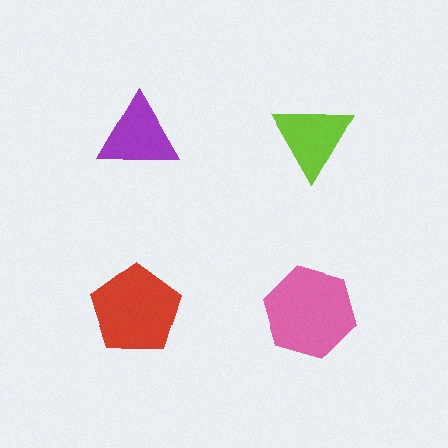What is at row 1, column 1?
A purple triangle.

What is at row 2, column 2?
A pink hexagon.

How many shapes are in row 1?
2 shapes.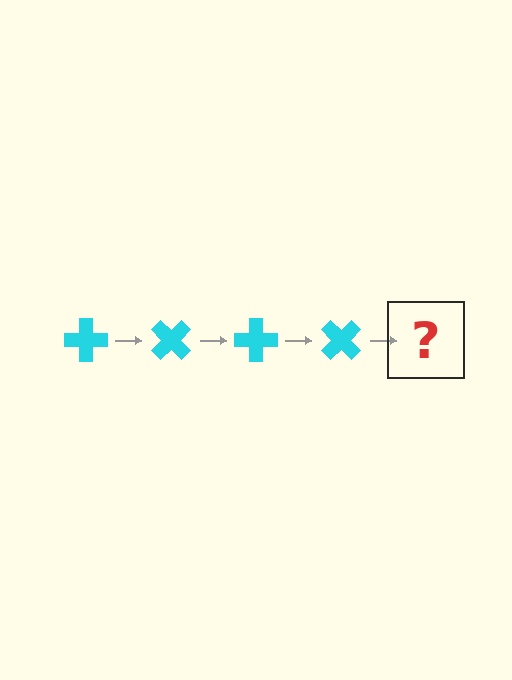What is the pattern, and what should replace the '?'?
The pattern is that the cross rotates 45 degrees each step. The '?' should be a cyan cross rotated 180 degrees.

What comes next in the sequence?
The next element should be a cyan cross rotated 180 degrees.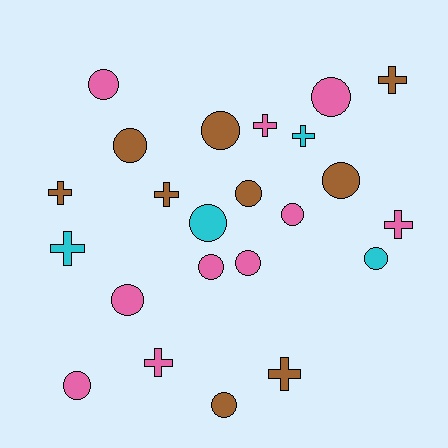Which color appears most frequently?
Pink, with 10 objects.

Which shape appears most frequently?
Circle, with 14 objects.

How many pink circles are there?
There are 7 pink circles.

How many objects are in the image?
There are 23 objects.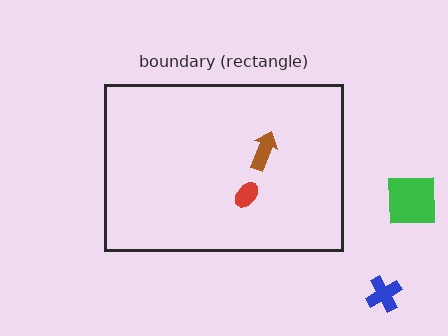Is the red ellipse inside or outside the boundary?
Inside.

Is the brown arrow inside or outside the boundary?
Inside.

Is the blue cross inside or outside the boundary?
Outside.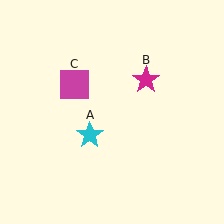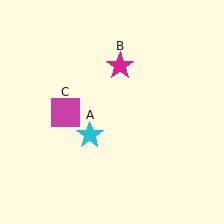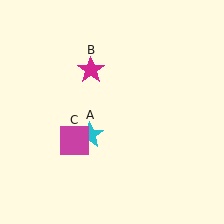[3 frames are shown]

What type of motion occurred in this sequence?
The magenta star (object B), magenta square (object C) rotated counterclockwise around the center of the scene.